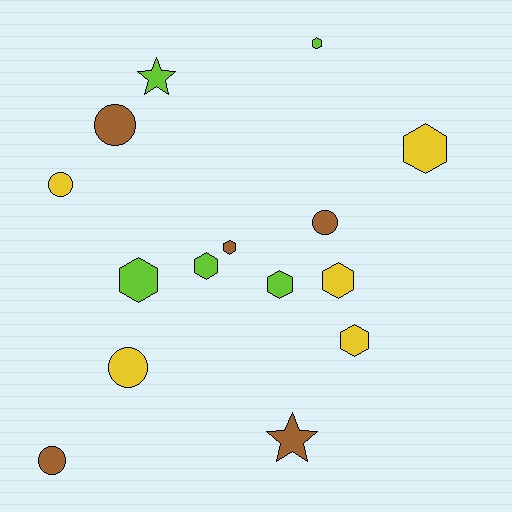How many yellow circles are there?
There are 2 yellow circles.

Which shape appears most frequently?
Hexagon, with 8 objects.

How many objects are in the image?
There are 15 objects.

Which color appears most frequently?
Lime, with 5 objects.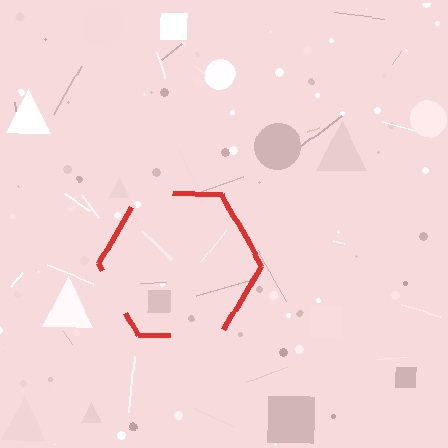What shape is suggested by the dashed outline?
The dashed outline suggests a hexagon.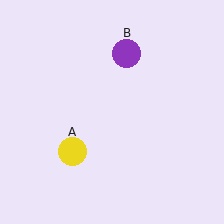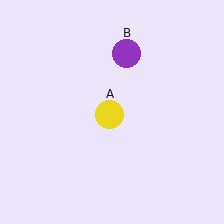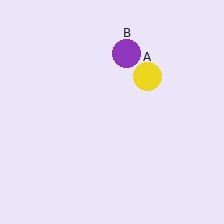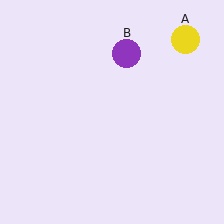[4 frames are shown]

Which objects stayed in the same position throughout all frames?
Purple circle (object B) remained stationary.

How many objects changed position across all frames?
1 object changed position: yellow circle (object A).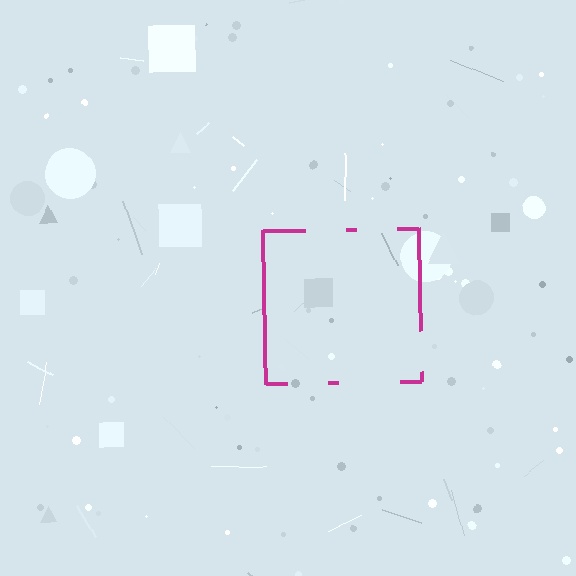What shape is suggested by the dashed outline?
The dashed outline suggests a square.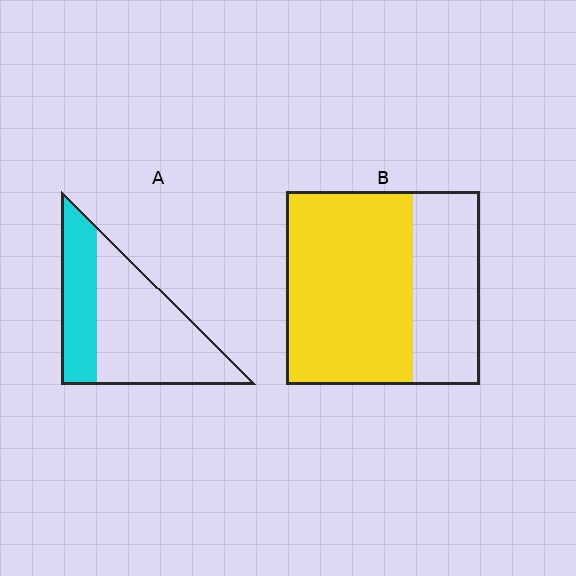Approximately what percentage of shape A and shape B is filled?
A is approximately 35% and B is approximately 65%.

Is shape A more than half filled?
No.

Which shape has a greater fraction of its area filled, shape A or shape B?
Shape B.